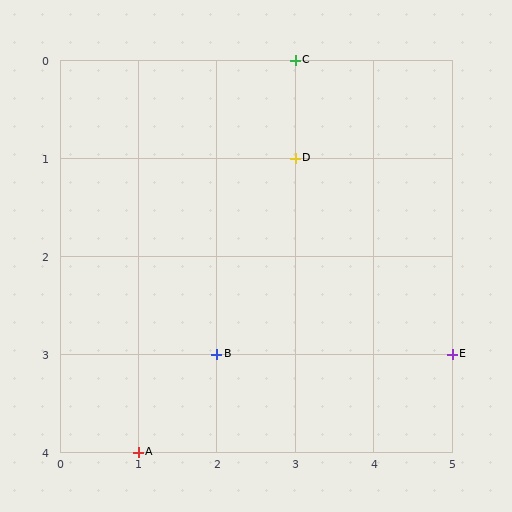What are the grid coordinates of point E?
Point E is at grid coordinates (5, 3).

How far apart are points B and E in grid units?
Points B and E are 3 columns apart.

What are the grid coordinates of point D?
Point D is at grid coordinates (3, 1).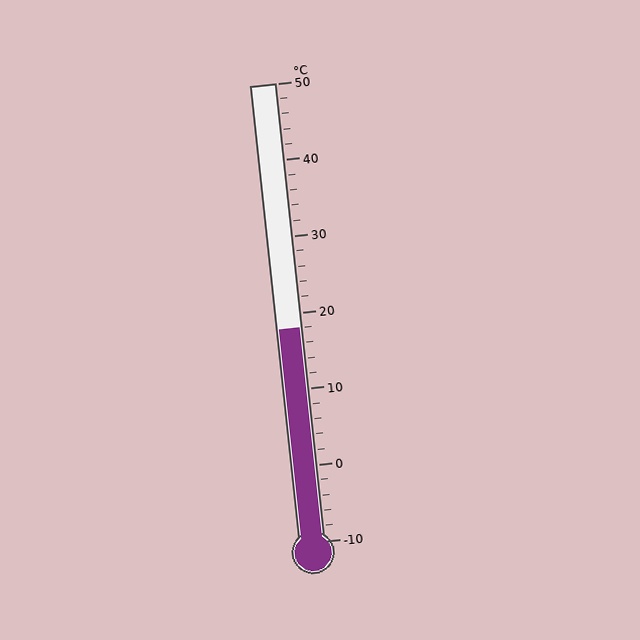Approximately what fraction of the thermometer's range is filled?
The thermometer is filled to approximately 45% of its range.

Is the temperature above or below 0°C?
The temperature is above 0°C.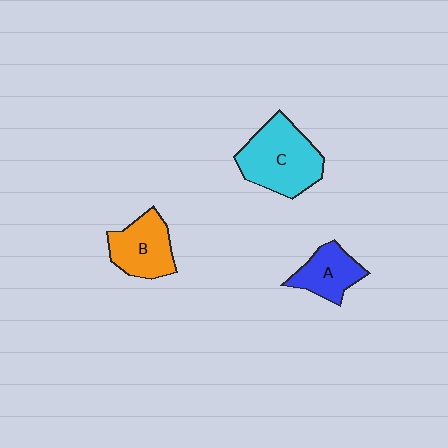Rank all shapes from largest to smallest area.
From largest to smallest: C (cyan), B (orange), A (blue).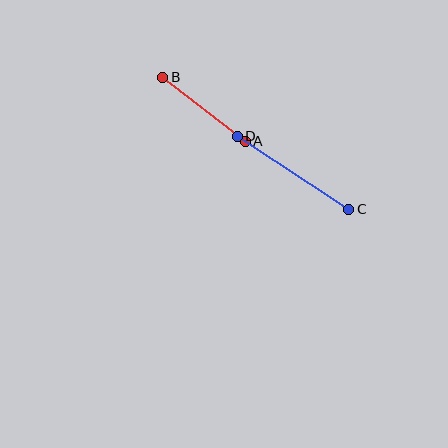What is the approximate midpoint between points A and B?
The midpoint is at approximately (204, 109) pixels.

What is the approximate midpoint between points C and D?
The midpoint is at approximately (293, 173) pixels.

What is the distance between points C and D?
The distance is approximately 133 pixels.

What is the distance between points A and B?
The distance is approximately 105 pixels.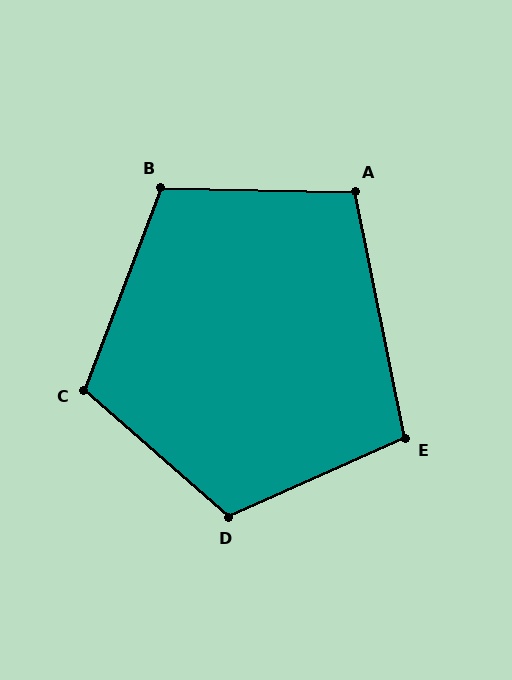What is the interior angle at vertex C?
Approximately 110 degrees (obtuse).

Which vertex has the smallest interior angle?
A, at approximately 102 degrees.